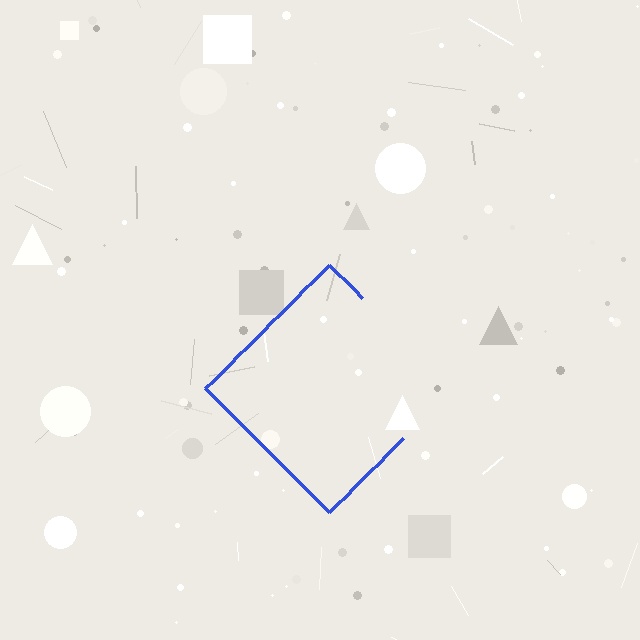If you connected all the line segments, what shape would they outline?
They would outline a diamond.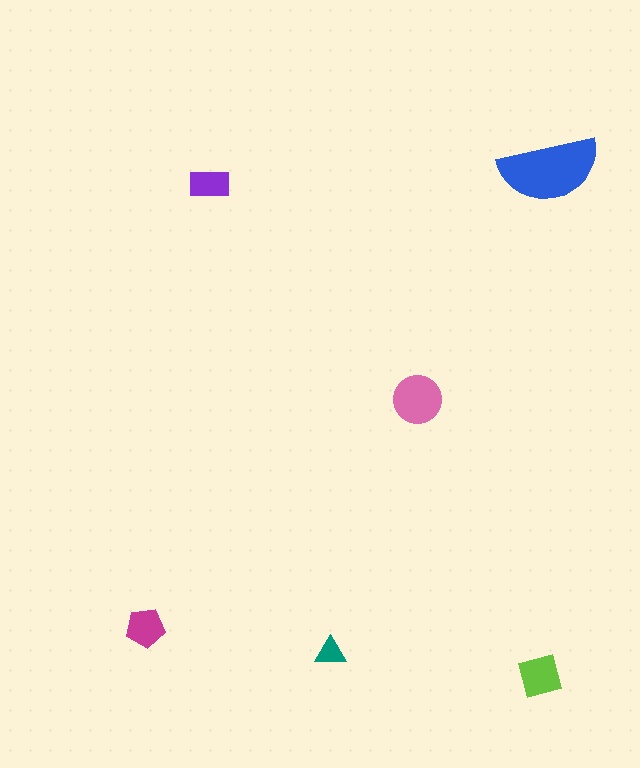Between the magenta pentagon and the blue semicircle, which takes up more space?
The blue semicircle.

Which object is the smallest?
The teal triangle.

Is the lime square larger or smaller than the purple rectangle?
Larger.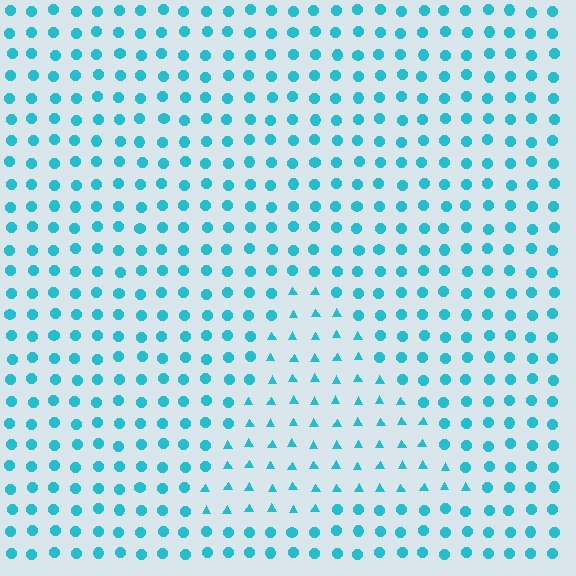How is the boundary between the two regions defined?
The boundary is defined by a change in element shape: triangles inside vs. circles outside. All elements share the same color and spacing.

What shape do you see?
I see a triangle.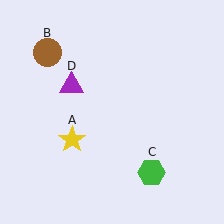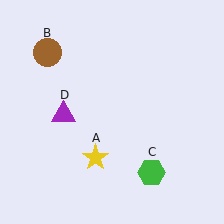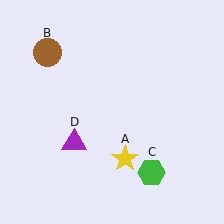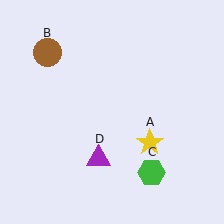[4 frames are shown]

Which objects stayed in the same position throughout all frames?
Brown circle (object B) and green hexagon (object C) remained stationary.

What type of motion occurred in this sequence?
The yellow star (object A), purple triangle (object D) rotated counterclockwise around the center of the scene.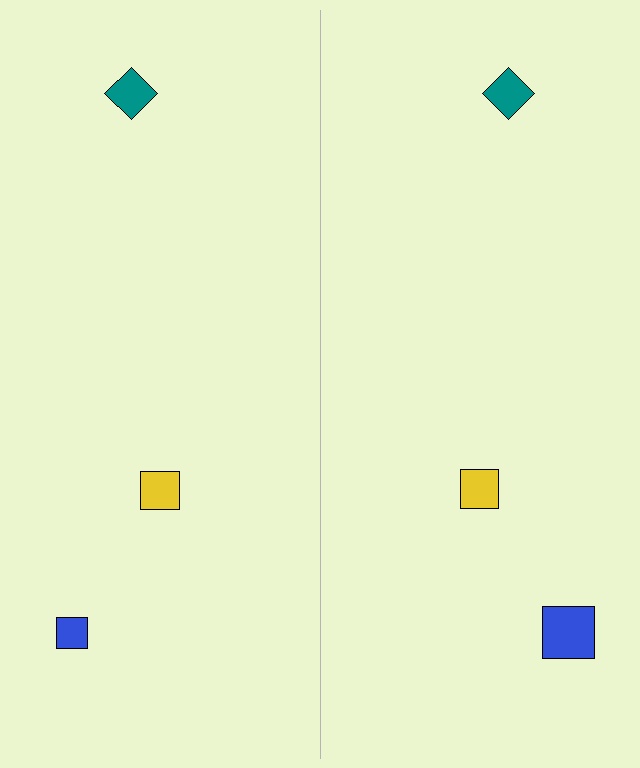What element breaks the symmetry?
The blue square on the right side has a different size than its mirror counterpart.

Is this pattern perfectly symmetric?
No, the pattern is not perfectly symmetric. The blue square on the right side has a different size than its mirror counterpart.